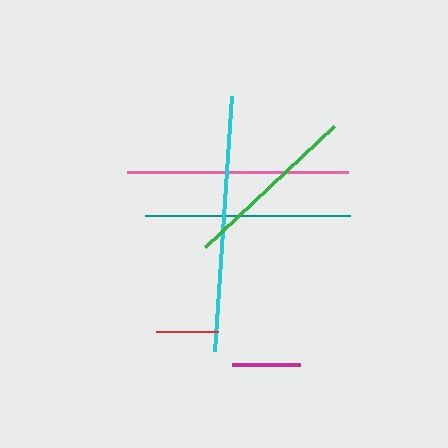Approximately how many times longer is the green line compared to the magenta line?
The green line is approximately 2.6 times the length of the magenta line.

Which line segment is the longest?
The cyan line is the longest at approximately 256 pixels.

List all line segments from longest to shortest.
From longest to shortest: cyan, pink, teal, green, magenta, red.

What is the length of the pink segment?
The pink segment is approximately 221 pixels long.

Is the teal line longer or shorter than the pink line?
The pink line is longer than the teal line.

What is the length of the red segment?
The red segment is approximately 62 pixels long.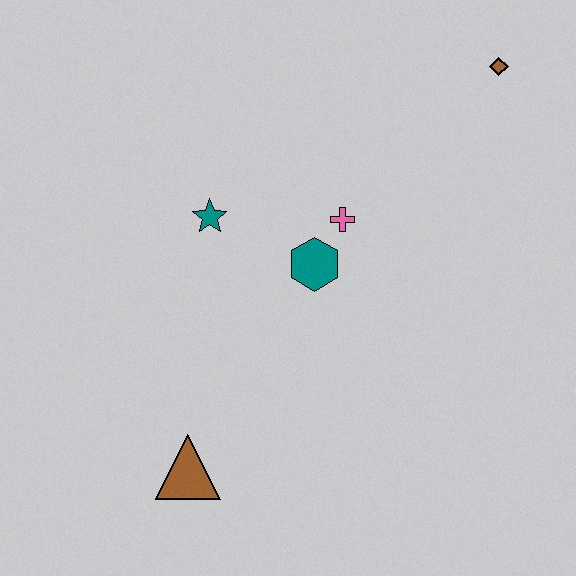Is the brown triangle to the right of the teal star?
No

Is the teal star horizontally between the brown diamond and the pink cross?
No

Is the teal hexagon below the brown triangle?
No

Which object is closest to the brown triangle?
The teal hexagon is closest to the brown triangle.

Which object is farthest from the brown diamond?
The brown triangle is farthest from the brown diamond.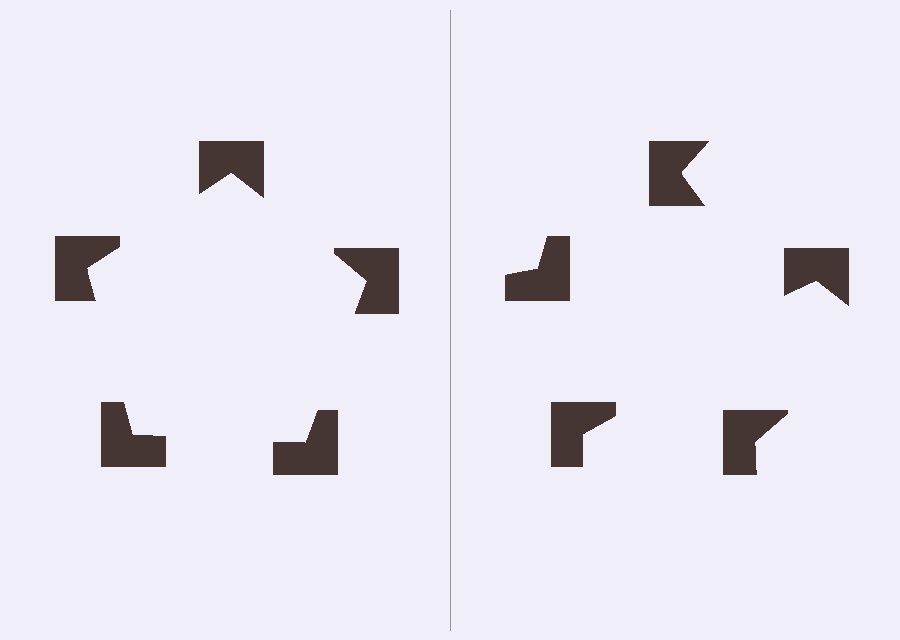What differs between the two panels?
The notched squares are positioned identically on both sides; only the wedge orientations differ. On the left they align to a pentagon; on the right they are misaligned.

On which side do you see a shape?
An illusory pentagon appears on the left side. On the right side the wedge cuts are rotated, so no coherent shape forms.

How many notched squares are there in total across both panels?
10 — 5 on each side.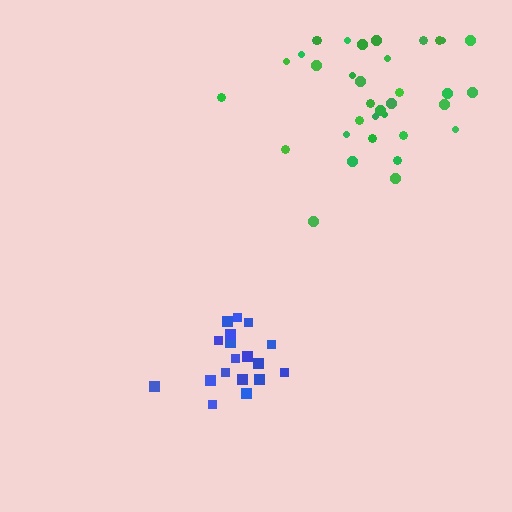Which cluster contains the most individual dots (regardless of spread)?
Green (35).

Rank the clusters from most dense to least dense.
blue, green.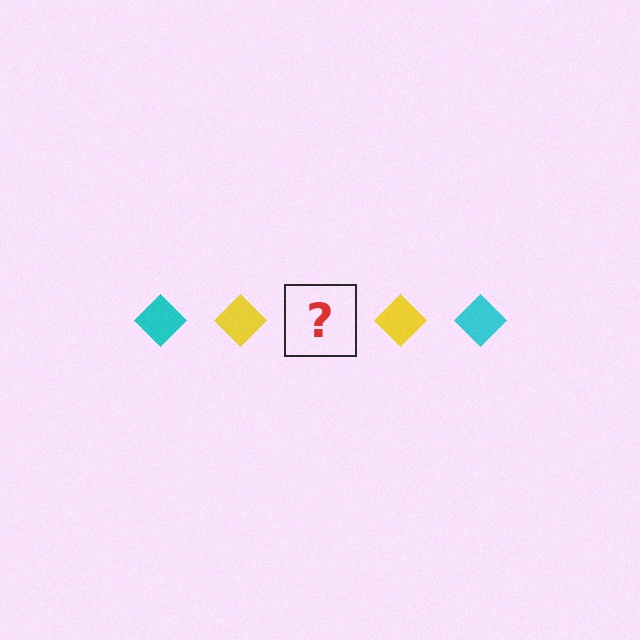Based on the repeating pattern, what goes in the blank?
The blank should be a cyan diamond.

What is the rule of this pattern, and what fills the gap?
The rule is that the pattern cycles through cyan, yellow diamonds. The gap should be filled with a cyan diamond.